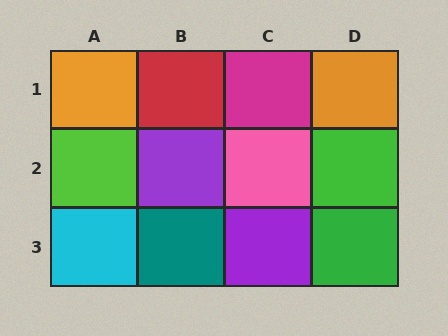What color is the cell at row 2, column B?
Purple.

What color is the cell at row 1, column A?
Orange.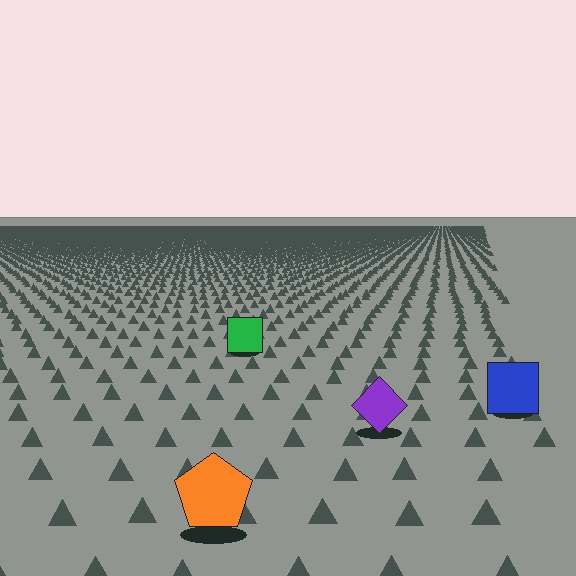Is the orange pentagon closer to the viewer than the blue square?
Yes. The orange pentagon is closer — you can tell from the texture gradient: the ground texture is coarser near it.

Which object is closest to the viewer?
The orange pentagon is closest. The texture marks near it are larger and more spread out.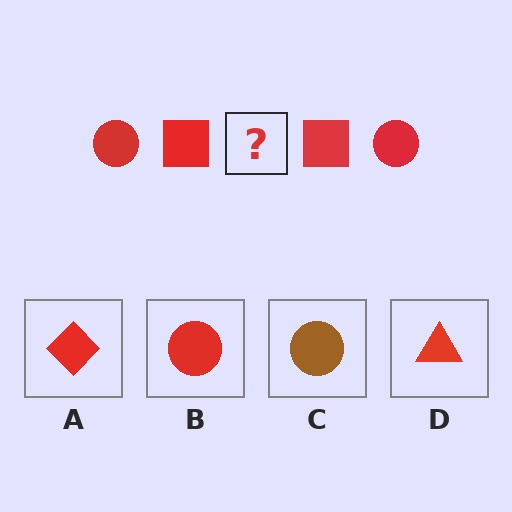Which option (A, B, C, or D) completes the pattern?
B.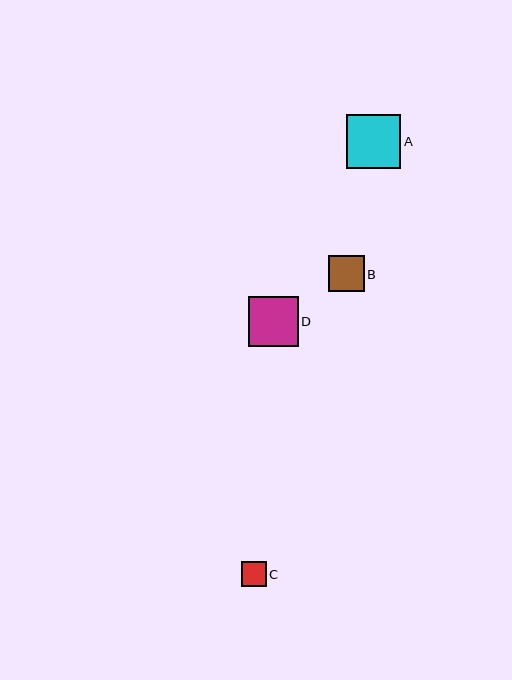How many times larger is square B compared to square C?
Square B is approximately 1.4 times the size of square C.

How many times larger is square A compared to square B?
Square A is approximately 1.5 times the size of square B.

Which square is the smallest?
Square C is the smallest with a size of approximately 25 pixels.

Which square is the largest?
Square A is the largest with a size of approximately 55 pixels.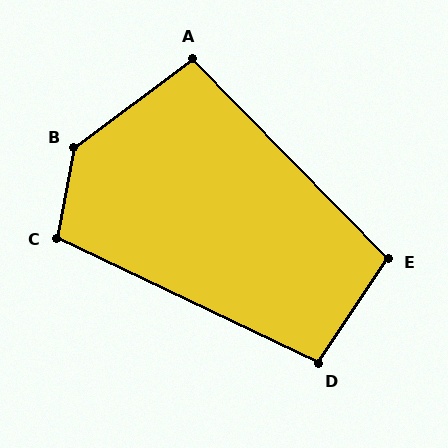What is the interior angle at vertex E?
Approximately 102 degrees (obtuse).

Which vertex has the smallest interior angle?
A, at approximately 98 degrees.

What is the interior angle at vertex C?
Approximately 105 degrees (obtuse).